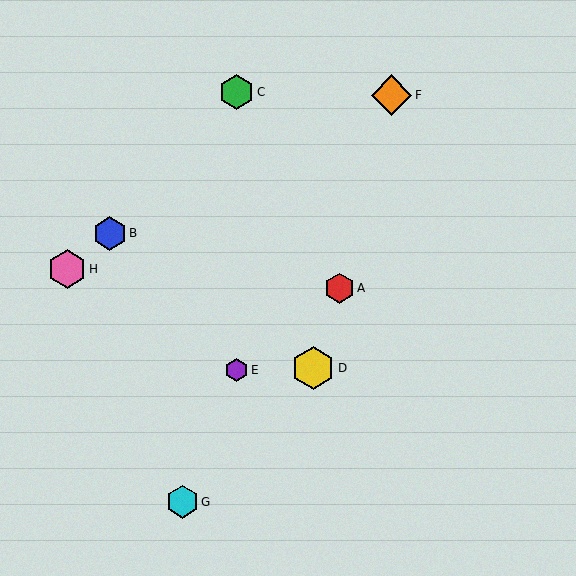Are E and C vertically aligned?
Yes, both are at x≈237.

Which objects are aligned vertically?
Objects C, E are aligned vertically.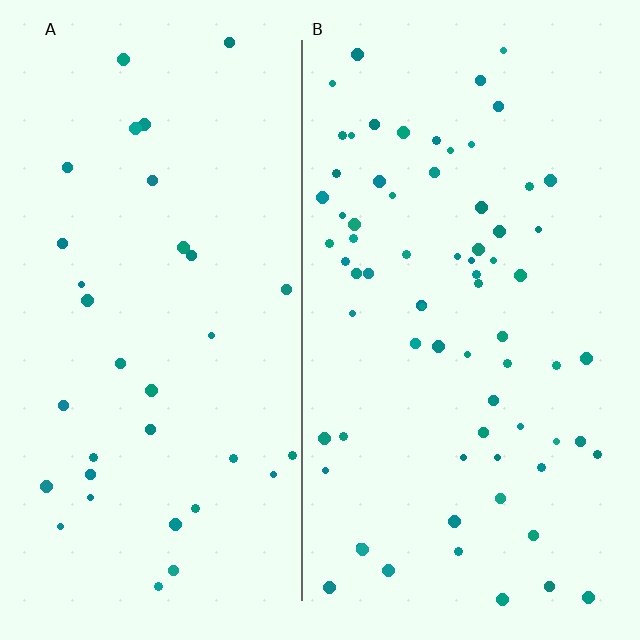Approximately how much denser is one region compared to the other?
Approximately 2.0× — region B over region A.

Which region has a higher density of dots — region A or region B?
B (the right).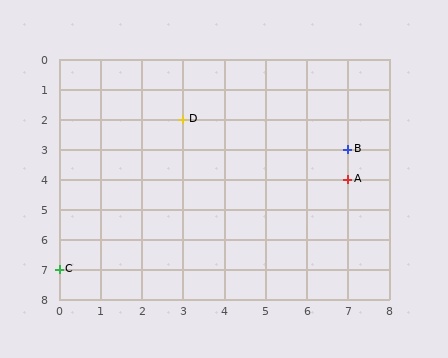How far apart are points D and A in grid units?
Points D and A are 4 columns and 2 rows apart (about 4.5 grid units diagonally).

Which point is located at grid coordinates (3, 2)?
Point D is at (3, 2).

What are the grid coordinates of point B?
Point B is at grid coordinates (7, 3).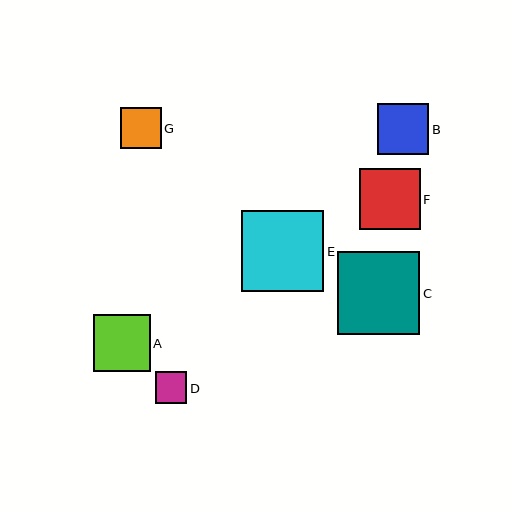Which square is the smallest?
Square D is the smallest with a size of approximately 31 pixels.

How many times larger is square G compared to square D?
Square G is approximately 1.3 times the size of square D.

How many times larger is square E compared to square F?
Square E is approximately 1.3 times the size of square F.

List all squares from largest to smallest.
From largest to smallest: C, E, F, A, B, G, D.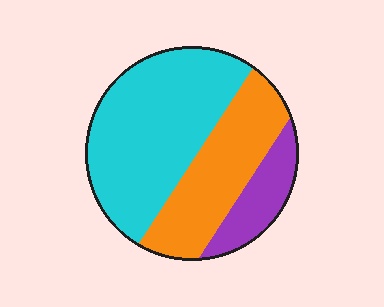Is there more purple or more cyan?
Cyan.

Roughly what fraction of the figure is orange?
Orange takes up between a sixth and a third of the figure.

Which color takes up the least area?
Purple, at roughly 15%.